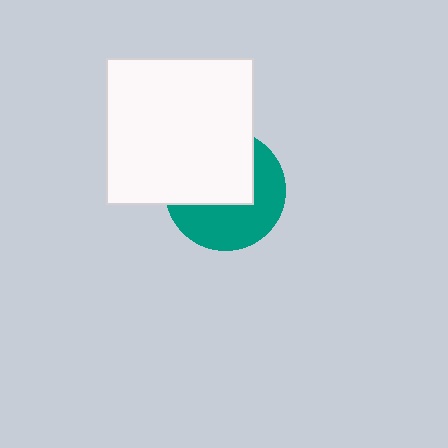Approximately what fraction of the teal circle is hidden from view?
Roughly 51% of the teal circle is hidden behind the white square.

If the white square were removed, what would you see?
You would see the complete teal circle.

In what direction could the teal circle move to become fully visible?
The teal circle could move toward the lower-right. That would shift it out from behind the white square entirely.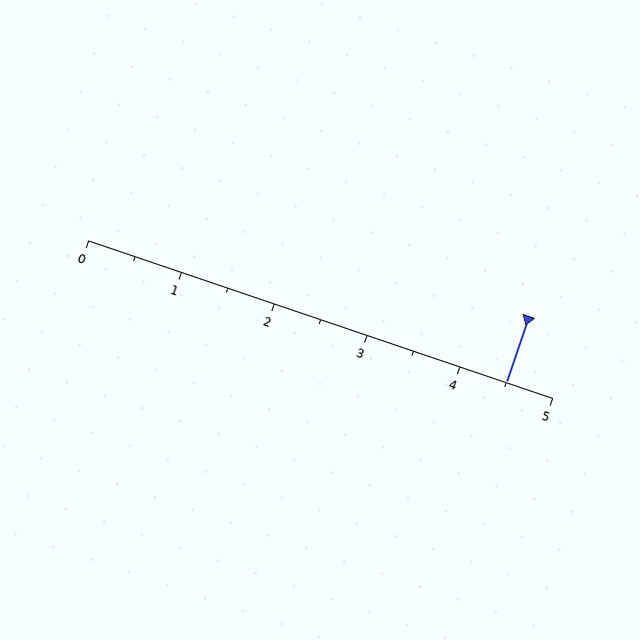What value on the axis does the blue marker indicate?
The marker indicates approximately 4.5.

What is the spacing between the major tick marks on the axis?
The major ticks are spaced 1 apart.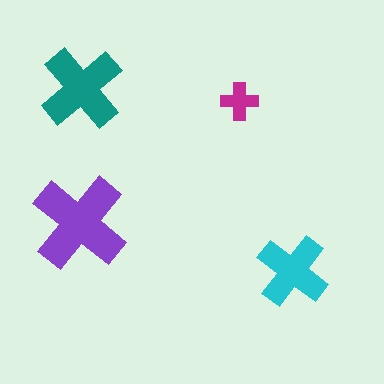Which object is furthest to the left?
The purple cross is leftmost.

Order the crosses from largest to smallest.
the purple one, the teal one, the cyan one, the magenta one.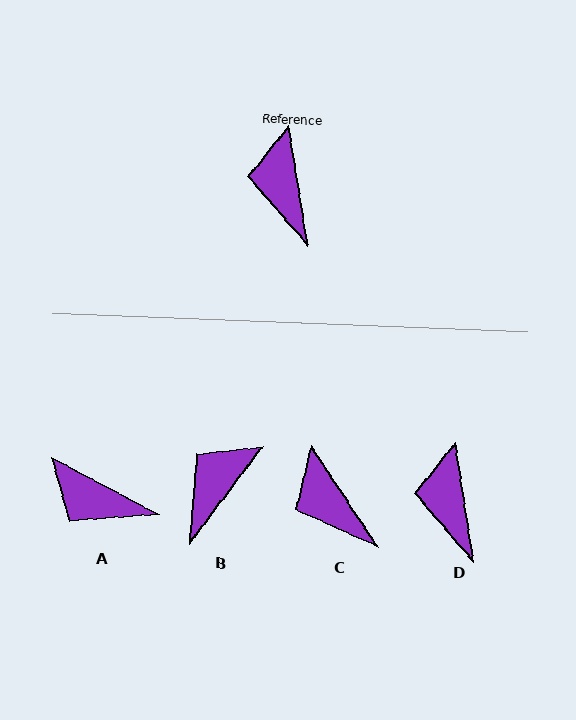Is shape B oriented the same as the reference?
No, it is off by about 46 degrees.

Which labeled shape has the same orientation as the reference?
D.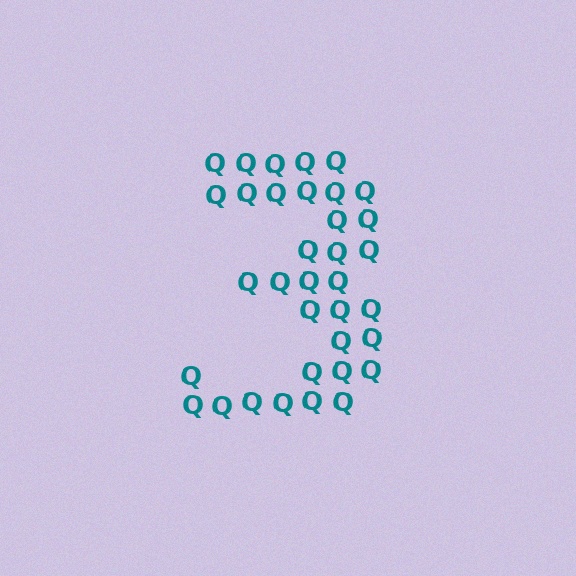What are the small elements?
The small elements are letter Q's.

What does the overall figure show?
The overall figure shows the digit 3.